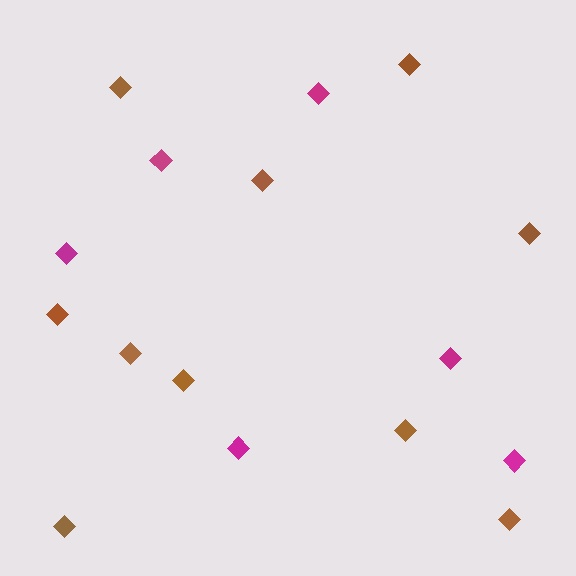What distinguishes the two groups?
There are 2 groups: one group of brown diamonds (10) and one group of magenta diamonds (6).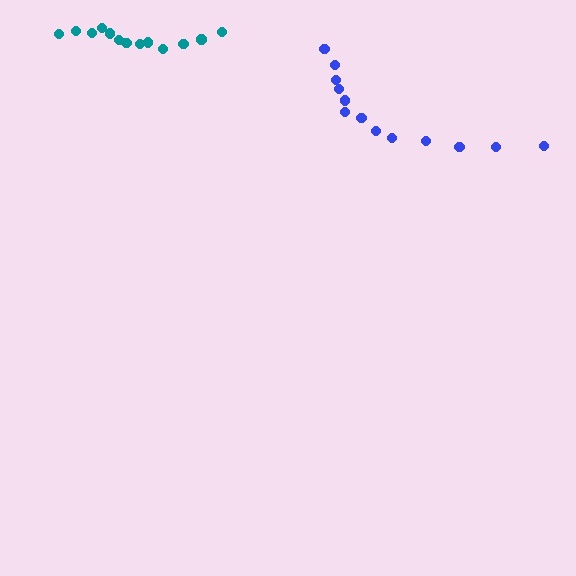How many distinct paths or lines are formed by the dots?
There are 2 distinct paths.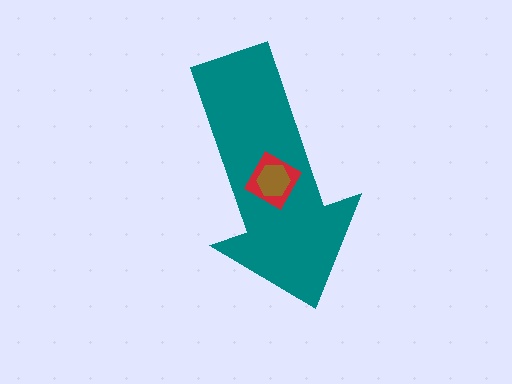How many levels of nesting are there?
3.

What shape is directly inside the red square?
The brown hexagon.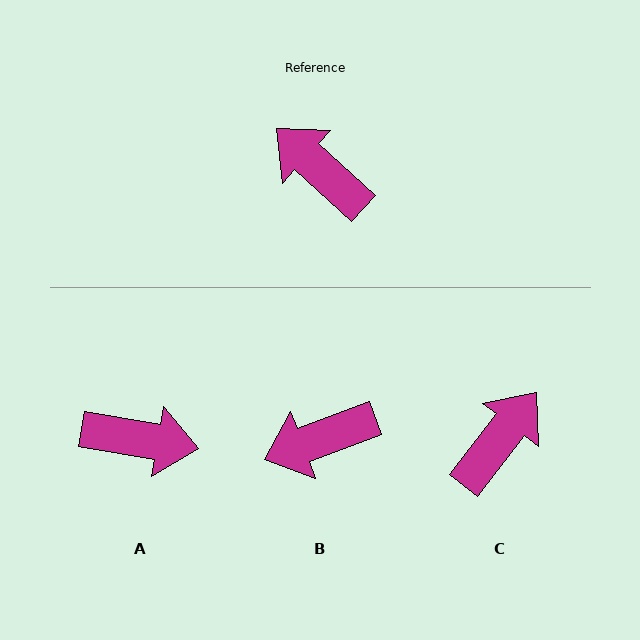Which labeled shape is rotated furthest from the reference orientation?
A, about 148 degrees away.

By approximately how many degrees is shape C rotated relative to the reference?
Approximately 85 degrees clockwise.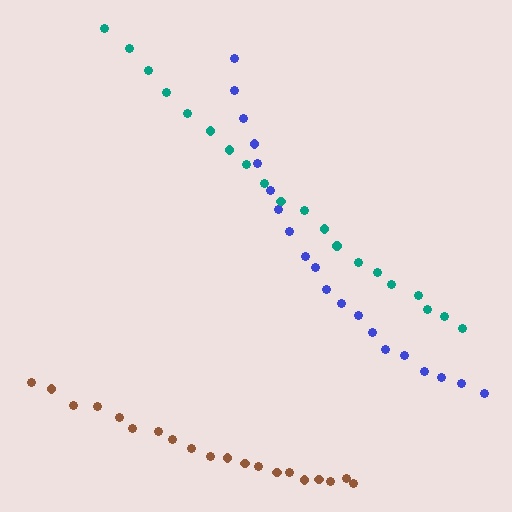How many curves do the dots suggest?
There are 3 distinct paths.